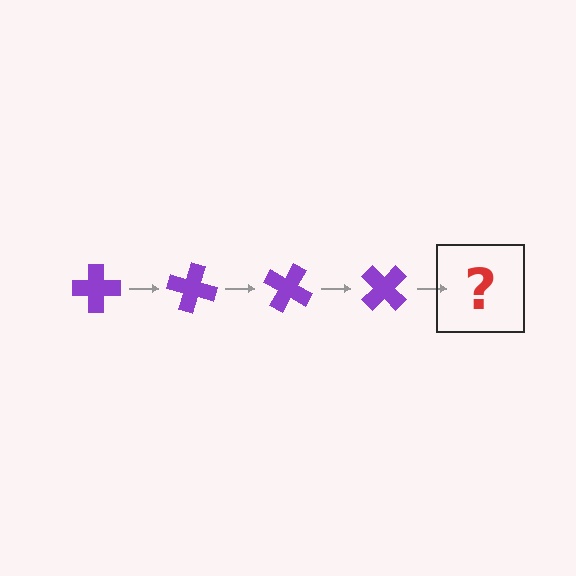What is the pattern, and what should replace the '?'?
The pattern is that the cross rotates 15 degrees each step. The '?' should be a purple cross rotated 60 degrees.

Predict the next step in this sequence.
The next step is a purple cross rotated 60 degrees.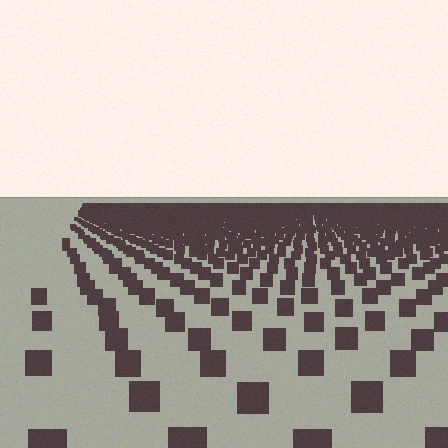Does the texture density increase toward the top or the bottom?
Density increases toward the top.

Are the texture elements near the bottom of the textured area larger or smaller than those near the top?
Larger. Near the bottom, elements are closer to the viewer and appear at a bigger on-screen size.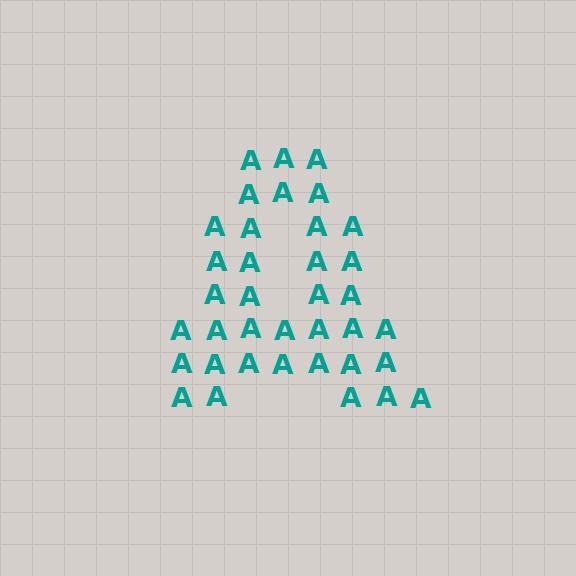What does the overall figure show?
The overall figure shows the letter A.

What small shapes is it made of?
It is made of small letter A's.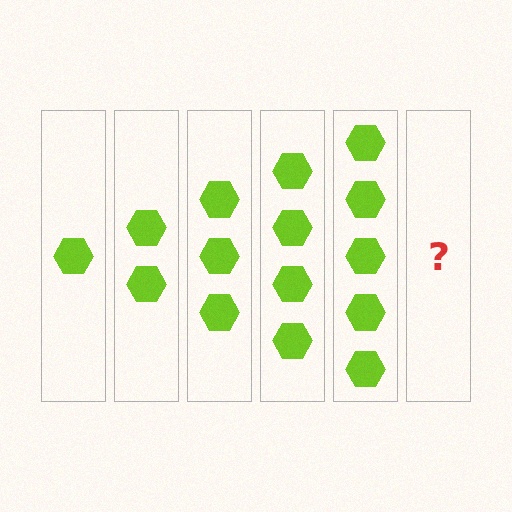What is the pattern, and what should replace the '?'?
The pattern is that each step adds one more hexagon. The '?' should be 6 hexagons.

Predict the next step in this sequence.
The next step is 6 hexagons.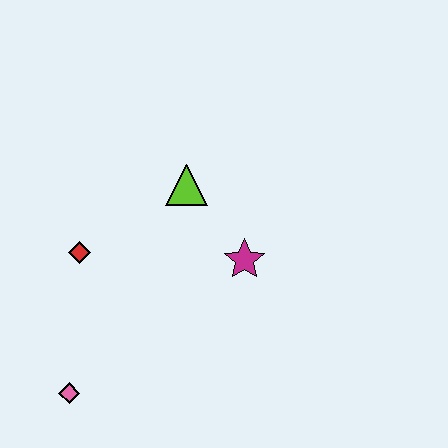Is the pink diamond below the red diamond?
Yes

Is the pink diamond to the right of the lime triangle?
No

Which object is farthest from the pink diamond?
The lime triangle is farthest from the pink diamond.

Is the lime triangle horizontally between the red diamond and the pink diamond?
No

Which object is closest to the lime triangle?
The magenta star is closest to the lime triangle.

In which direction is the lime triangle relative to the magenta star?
The lime triangle is above the magenta star.